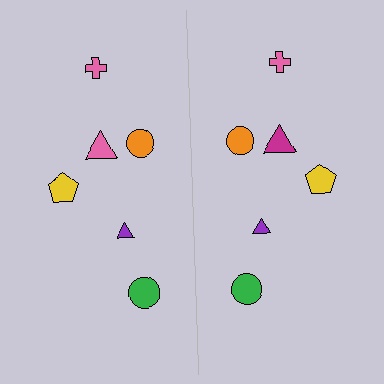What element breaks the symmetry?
The magenta triangle on the right side breaks the symmetry — its mirror counterpart is pink.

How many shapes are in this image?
There are 12 shapes in this image.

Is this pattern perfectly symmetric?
No, the pattern is not perfectly symmetric. The magenta triangle on the right side breaks the symmetry — its mirror counterpart is pink.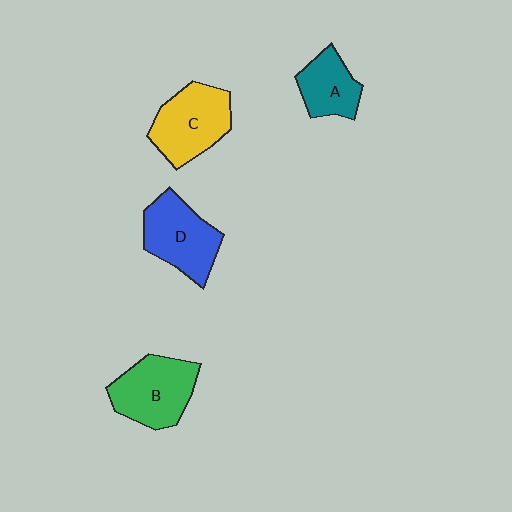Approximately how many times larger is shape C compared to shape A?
Approximately 1.5 times.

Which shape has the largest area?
Shape C (yellow).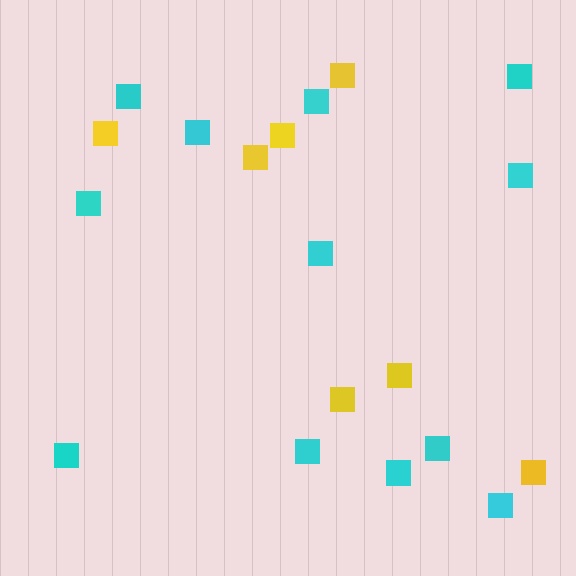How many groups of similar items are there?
There are 2 groups: one group of yellow squares (7) and one group of cyan squares (12).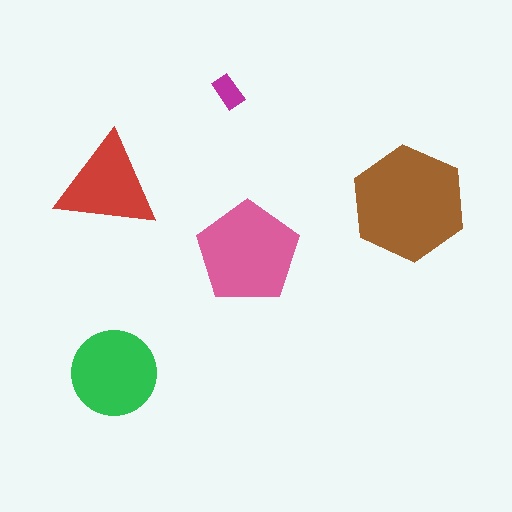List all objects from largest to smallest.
The brown hexagon, the pink pentagon, the green circle, the red triangle, the magenta rectangle.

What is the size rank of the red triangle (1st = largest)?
4th.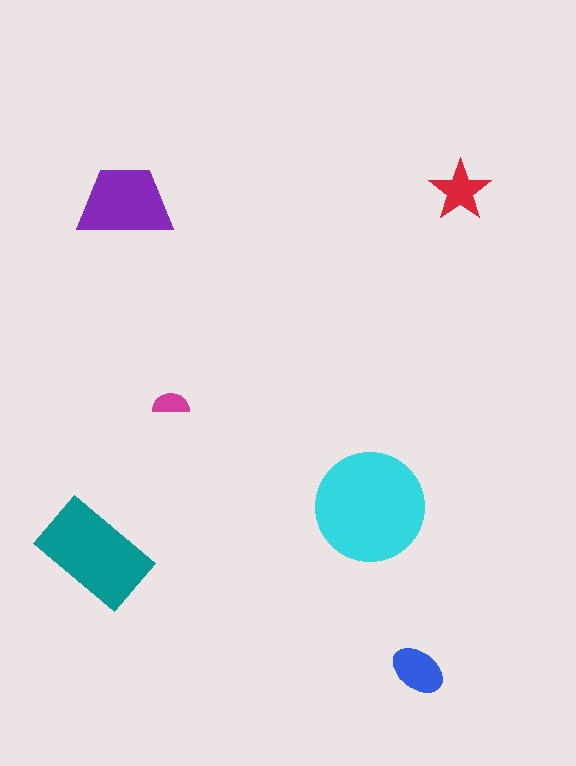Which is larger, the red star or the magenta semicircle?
The red star.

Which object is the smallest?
The magenta semicircle.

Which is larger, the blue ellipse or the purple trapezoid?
The purple trapezoid.